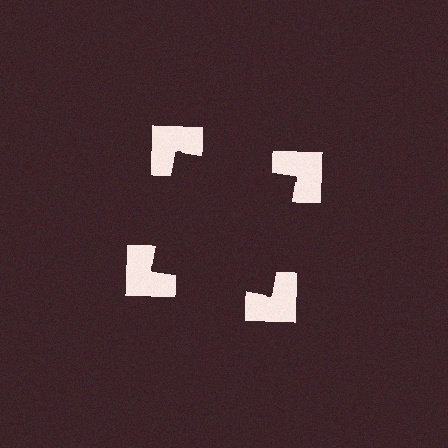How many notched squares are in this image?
There are 4 — one at each vertex of the illusory square.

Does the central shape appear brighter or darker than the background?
It typically appears slightly darker than the background, even though no actual brightness change is drawn.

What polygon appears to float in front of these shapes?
An illusory square — its edges are inferred from the aligned wedge cuts in the notched squares, not physically drawn.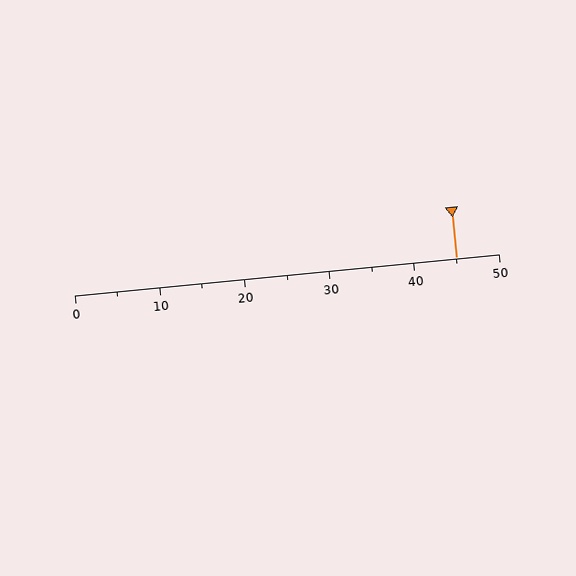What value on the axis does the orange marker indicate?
The marker indicates approximately 45.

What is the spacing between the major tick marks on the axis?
The major ticks are spaced 10 apart.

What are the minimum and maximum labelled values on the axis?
The axis runs from 0 to 50.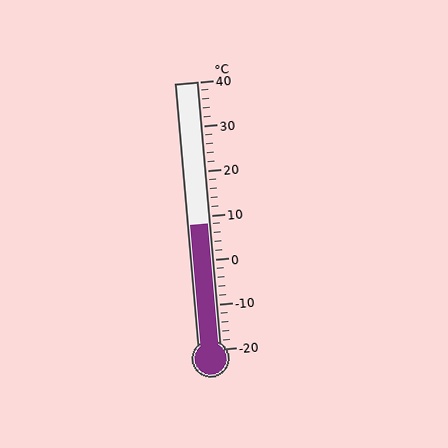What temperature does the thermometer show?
The thermometer shows approximately 8°C.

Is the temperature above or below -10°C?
The temperature is above -10°C.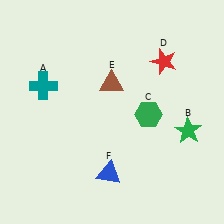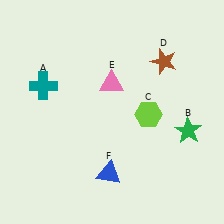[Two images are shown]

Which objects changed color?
C changed from green to lime. D changed from red to brown. E changed from brown to pink.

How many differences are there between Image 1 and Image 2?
There are 3 differences between the two images.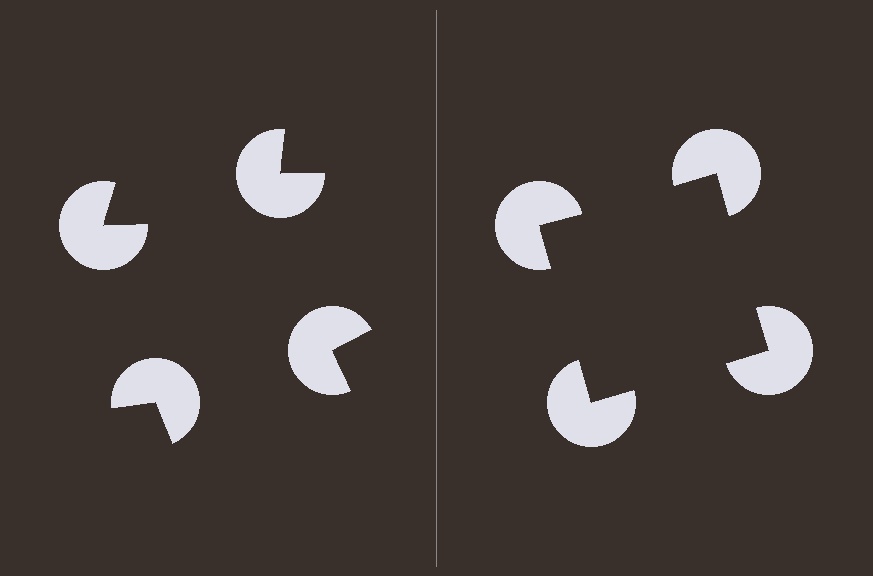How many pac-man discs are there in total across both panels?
8 — 4 on each side.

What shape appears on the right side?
An illusory square.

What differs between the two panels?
The pac-man discs are positioned identically on both sides; only the wedge orientations differ. On the right they align to a square; on the left they are misaligned.